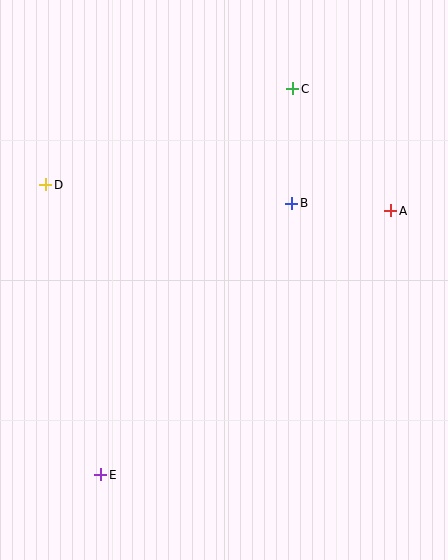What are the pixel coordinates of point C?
Point C is at (293, 89).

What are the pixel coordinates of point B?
Point B is at (292, 203).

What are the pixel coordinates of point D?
Point D is at (46, 185).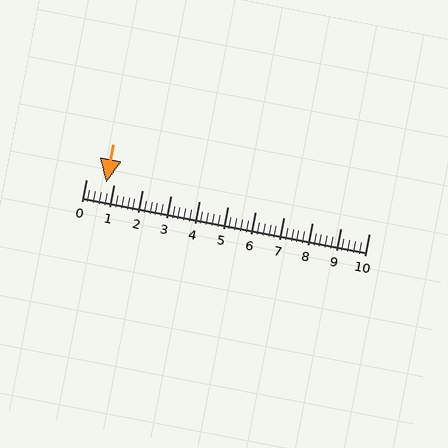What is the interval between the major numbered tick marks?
The major tick marks are spaced 1 units apart.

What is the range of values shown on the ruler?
The ruler shows values from 0 to 10.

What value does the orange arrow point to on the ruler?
The orange arrow points to approximately 0.7.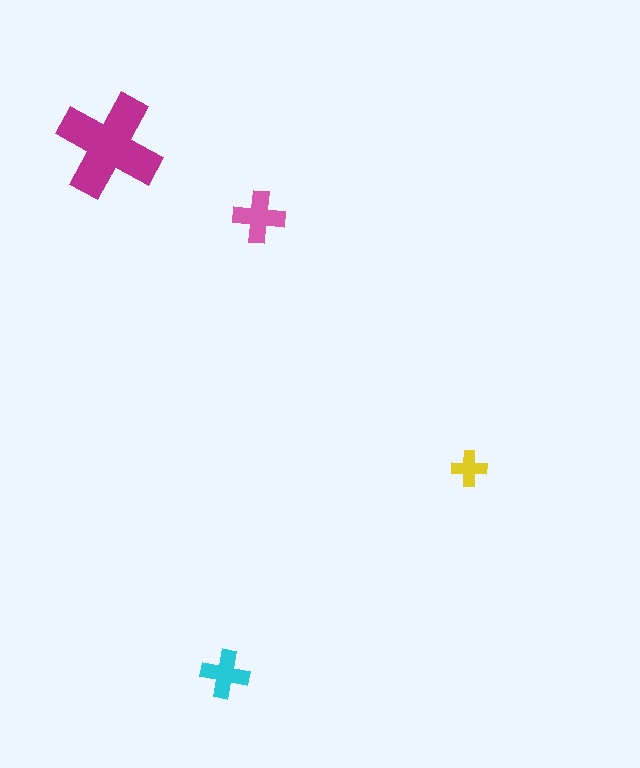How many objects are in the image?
There are 4 objects in the image.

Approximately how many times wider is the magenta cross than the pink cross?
About 2 times wider.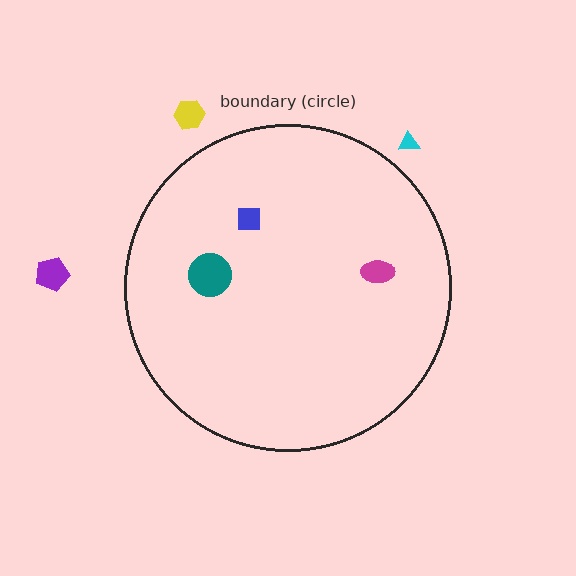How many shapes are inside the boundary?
3 inside, 3 outside.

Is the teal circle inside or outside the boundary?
Inside.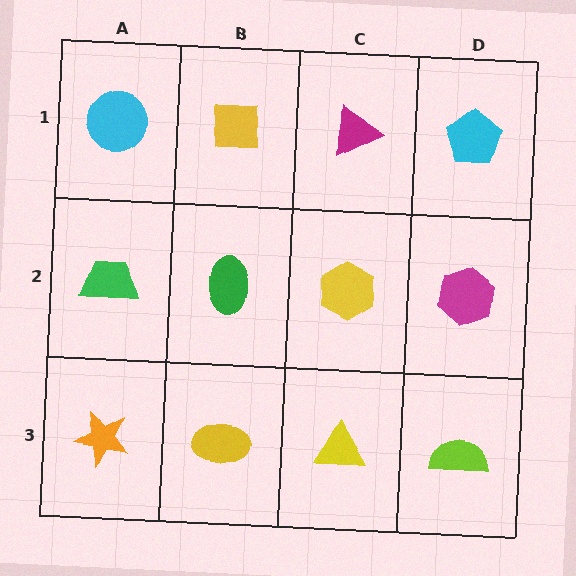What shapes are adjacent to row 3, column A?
A green trapezoid (row 2, column A), a yellow ellipse (row 3, column B).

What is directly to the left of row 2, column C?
A green ellipse.